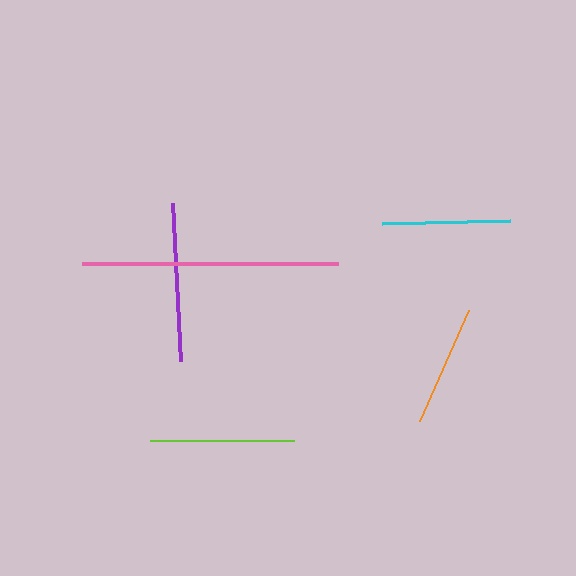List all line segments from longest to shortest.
From longest to shortest: pink, purple, lime, cyan, orange.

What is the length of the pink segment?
The pink segment is approximately 256 pixels long.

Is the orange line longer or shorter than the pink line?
The pink line is longer than the orange line.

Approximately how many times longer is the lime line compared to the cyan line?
The lime line is approximately 1.1 times the length of the cyan line.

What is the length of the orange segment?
The orange segment is approximately 121 pixels long.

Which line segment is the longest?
The pink line is the longest at approximately 256 pixels.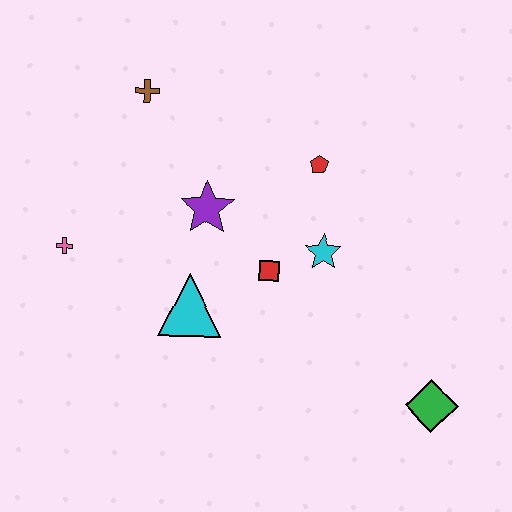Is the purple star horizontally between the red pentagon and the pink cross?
Yes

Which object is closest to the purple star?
The red square is closest to the purple star.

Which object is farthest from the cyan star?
The pink cross is farthest from the cyan star.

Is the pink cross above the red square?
Yes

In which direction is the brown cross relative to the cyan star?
The brown cross is to the left of the cyan star.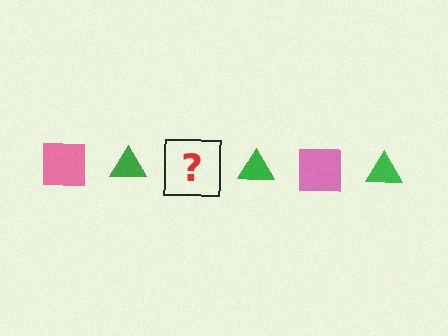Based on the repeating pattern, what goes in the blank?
The blank should be a pink square.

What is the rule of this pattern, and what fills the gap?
The rule is that the pattern alternates between pink square and green triangle. The gap should be filled with a pink square.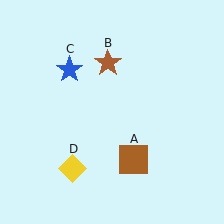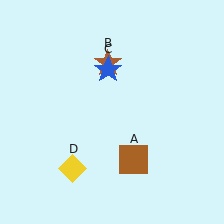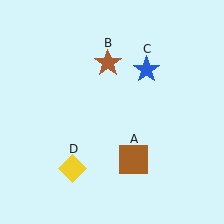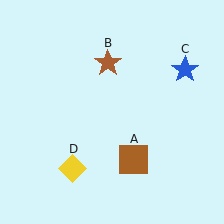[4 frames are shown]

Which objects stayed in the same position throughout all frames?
Brown square (object A) and brown star (object B) and yellow diamond (object D) remained stationary.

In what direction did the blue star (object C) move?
The blue star (object C) moved right.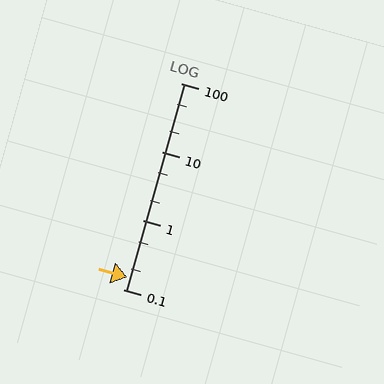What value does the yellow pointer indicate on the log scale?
The pointer indicates approximately 0.15.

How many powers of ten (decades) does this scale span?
The scale spans 3 decades, from 0.1 to 100.